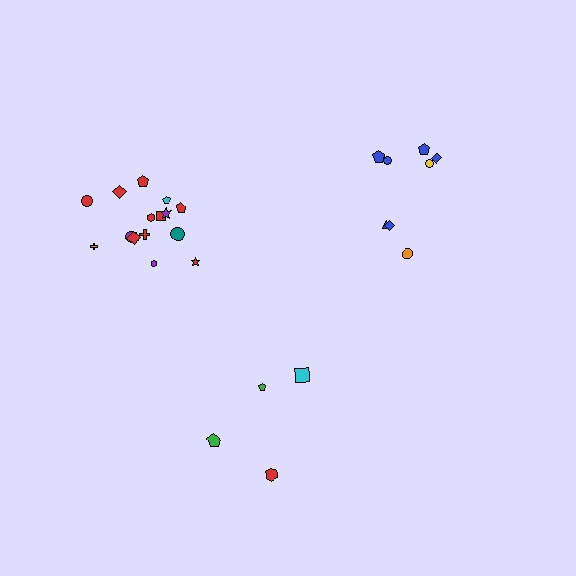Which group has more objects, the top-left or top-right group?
The top-left group.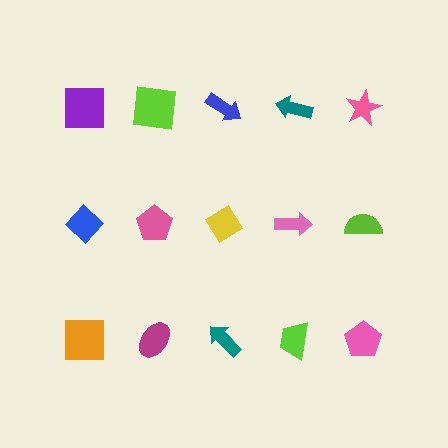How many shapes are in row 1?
5 shapes.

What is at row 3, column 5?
A pink pentagon.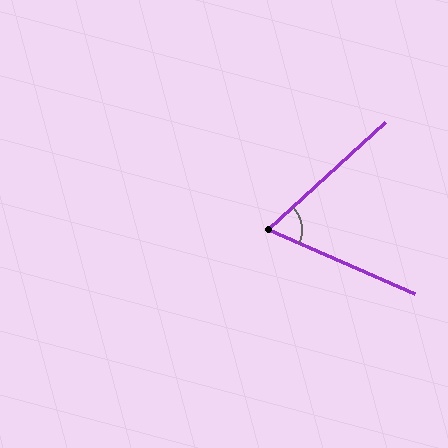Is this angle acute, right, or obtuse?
It is acute.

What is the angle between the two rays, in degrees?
Approximately 66 degrees.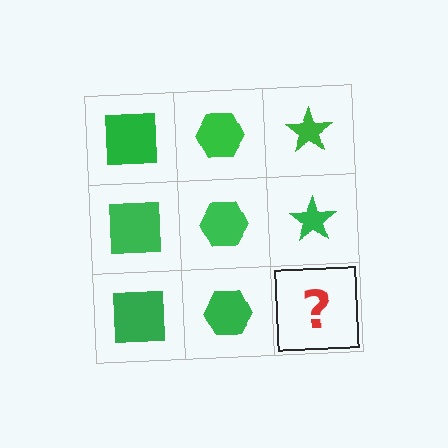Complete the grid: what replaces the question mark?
The question mark should be replaced with a green star.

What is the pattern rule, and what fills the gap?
The rule is that each column has a consistent shape. The gap should be filled with a green star.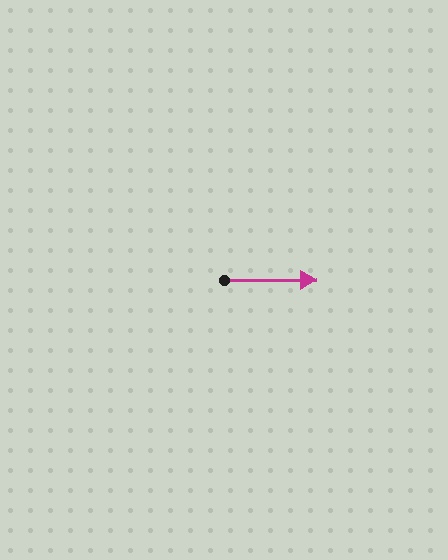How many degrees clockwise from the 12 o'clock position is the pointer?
Approximately 90 degrees.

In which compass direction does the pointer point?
East.